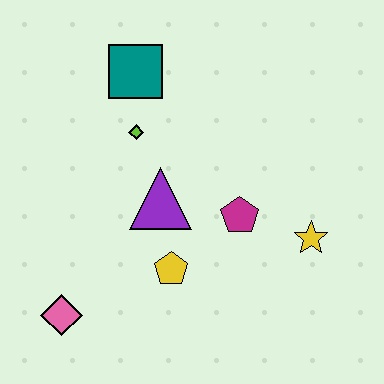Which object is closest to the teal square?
The lime diamond is closest to the teal square.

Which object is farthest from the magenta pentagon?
The pink diamond is farthest from the magenta pentagon.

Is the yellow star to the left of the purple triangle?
No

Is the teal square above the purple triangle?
Yes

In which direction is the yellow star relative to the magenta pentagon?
The yellow star is to the right of the magenta pentagon.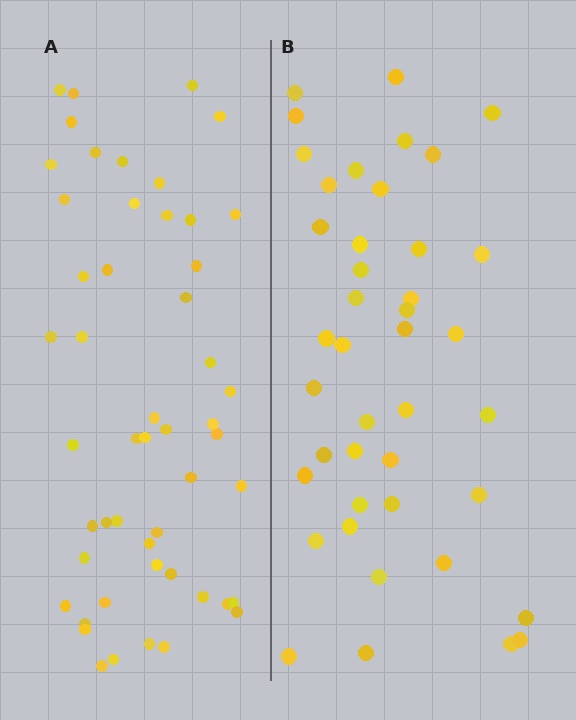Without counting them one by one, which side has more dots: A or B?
Region A (the left region) has more dots.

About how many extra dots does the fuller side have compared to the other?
Region A has roughly 8 or so more dots than region B.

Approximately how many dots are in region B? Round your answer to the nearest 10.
About 40 dots. (The exact count is 42, which rounds to 40.)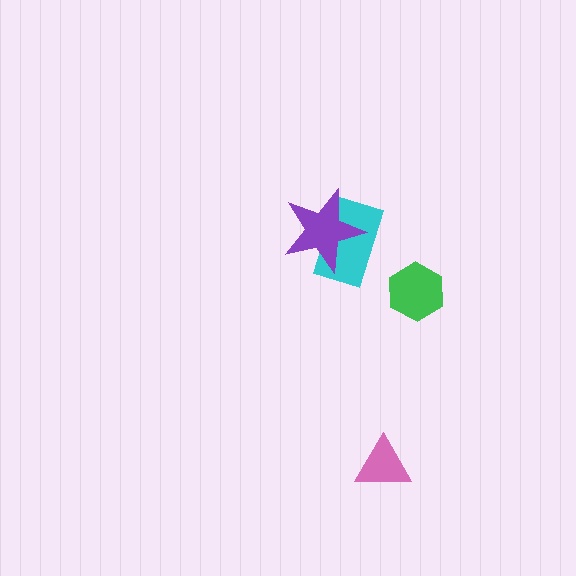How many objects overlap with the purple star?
1 object overlaps with the purple star.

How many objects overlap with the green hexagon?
0 objects overlap with the green hexagon.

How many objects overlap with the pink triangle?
0 objects overlap with the pink triangle.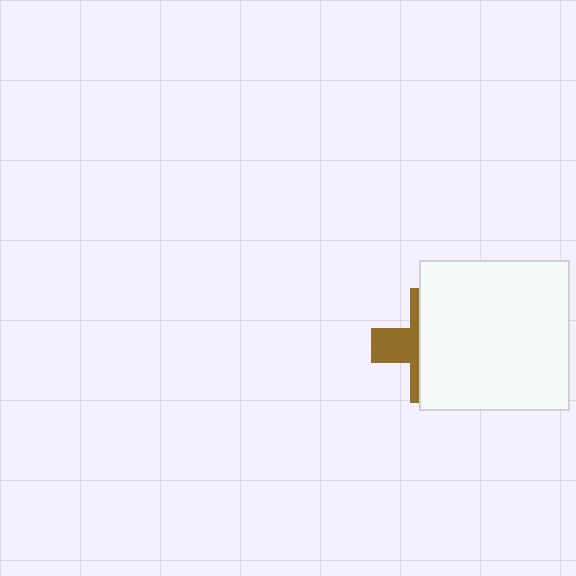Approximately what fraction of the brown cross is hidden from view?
Roughly 64% of the brown cross is hidden behind the white square.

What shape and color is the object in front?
The object in front is a white square.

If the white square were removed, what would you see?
You would see the complete brown cross.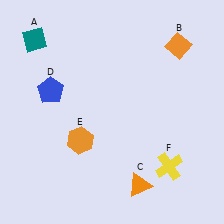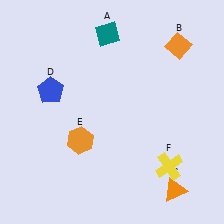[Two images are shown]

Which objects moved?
The objects that moved are: the teal diamond (A), the orange triangle (C).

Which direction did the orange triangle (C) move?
The orange triangle (C) moved right.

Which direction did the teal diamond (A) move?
The teal diamond (A) moved right.